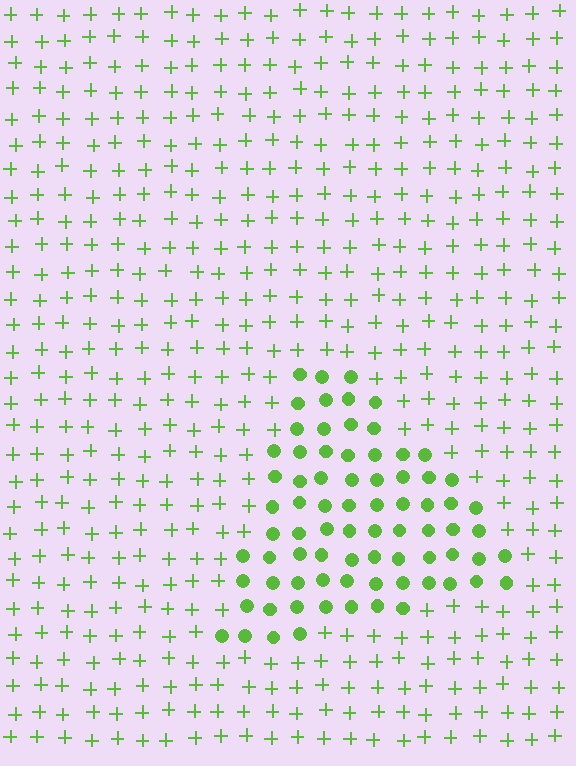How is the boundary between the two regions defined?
The boundary is defined by a change in element shape: circles inside vs. plus signs outside. All elements share the same color and spacing.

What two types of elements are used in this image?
The image uses circles inside the triangle region and plus signs outside it.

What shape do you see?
I see a triangle.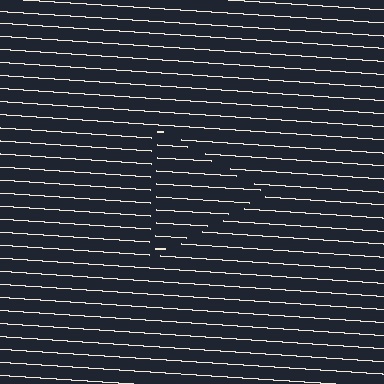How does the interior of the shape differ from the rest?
The interior of the shape contains the same grating, shifted by half a period — the contour is defined by the phase discontinuity where line-ends from the inner and outer gratings abut.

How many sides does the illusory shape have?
3 sides — the line-ends trace a triangle.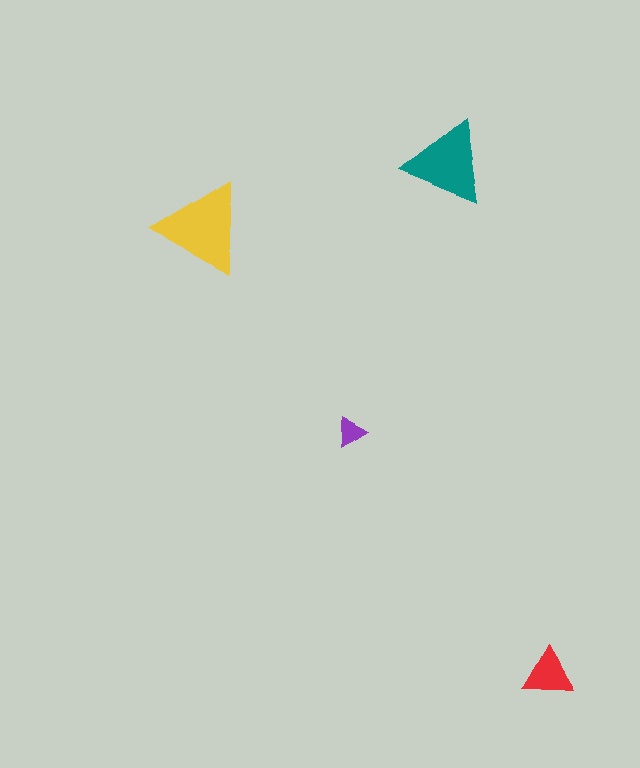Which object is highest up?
The teal triangle is topmost.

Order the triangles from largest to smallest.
the yellow one, the teal one, the red one, the purple one.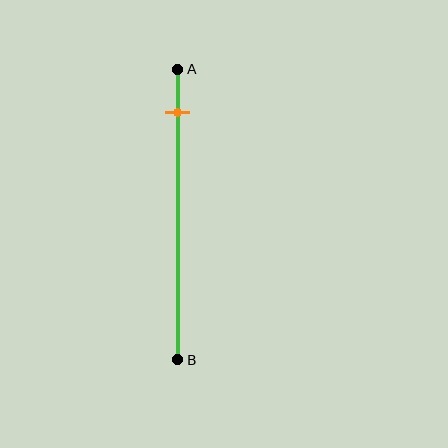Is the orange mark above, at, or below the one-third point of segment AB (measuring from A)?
The orange mark is above the one-third point of segment AB.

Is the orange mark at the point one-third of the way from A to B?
No, the mark is at about 15% from A, not at the 33% one-third point.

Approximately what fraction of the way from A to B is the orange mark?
The orange mark is approximately 15% of the way from A to B.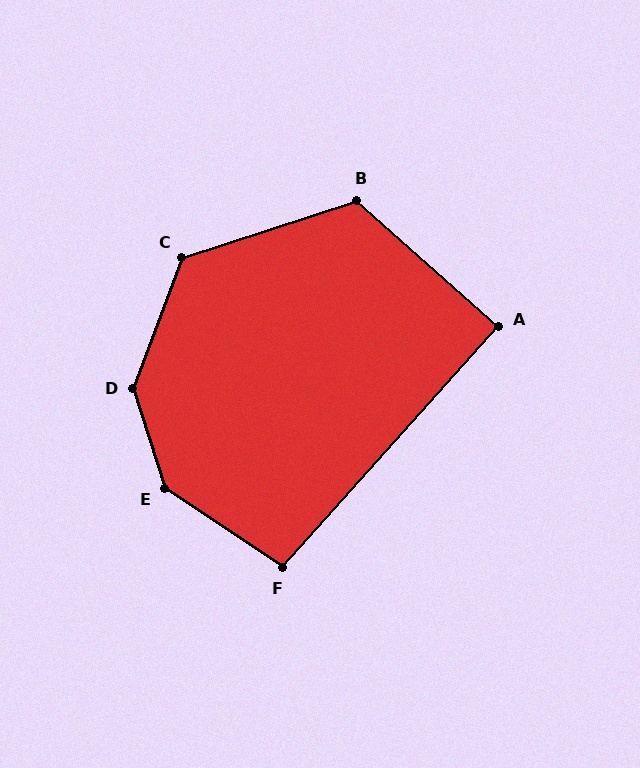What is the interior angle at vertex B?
Approximately 120 degrees (obtuse).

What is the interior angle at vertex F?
Approximately 98 degrees (obtuse).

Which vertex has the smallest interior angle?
A, at approximately 90 degrees.